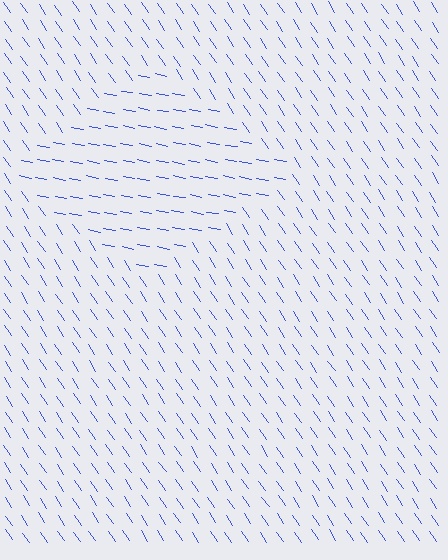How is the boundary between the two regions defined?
The boundary is defined purely by a change in line orientation (approximately 45 degrees difference). All lines are the same color and thickness.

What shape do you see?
I see a diamond.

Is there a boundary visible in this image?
Yes, there is a texture boundary formed by a change in line orientation.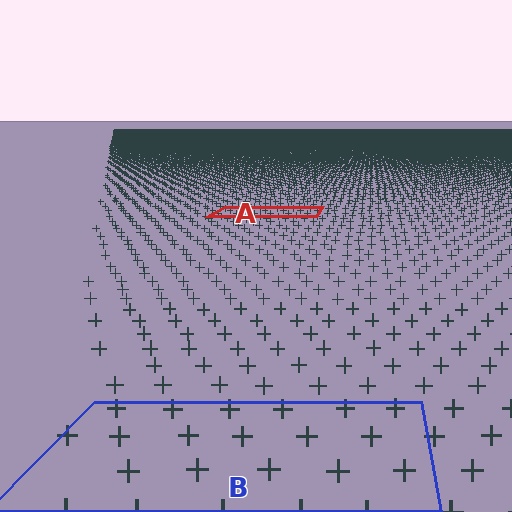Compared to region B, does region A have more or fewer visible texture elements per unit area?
Region A has more texture elements per unit area — they are packed more densely because it is farther away.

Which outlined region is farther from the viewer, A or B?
Region A is farther from the viewer — the texture elements inside it appear smaller and more densely packed.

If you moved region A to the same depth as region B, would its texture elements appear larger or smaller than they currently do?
They would appear larger. At a closer depth, the same texture elements are projected at a bigger on-screen size.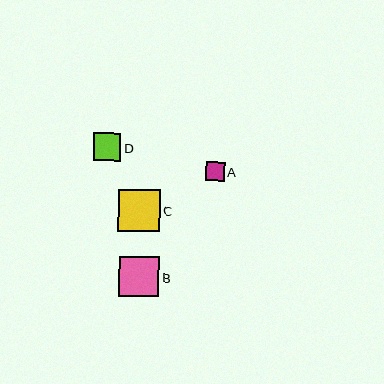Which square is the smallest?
Square A is the smallest with a size of approximately 19 pixels.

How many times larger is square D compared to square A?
Square D is approximately 1.5 times the size of square A.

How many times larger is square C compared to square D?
Square C is approximately 1.5 times the size of square D.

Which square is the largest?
Square C is the largest with a size of approximately 42 pixels.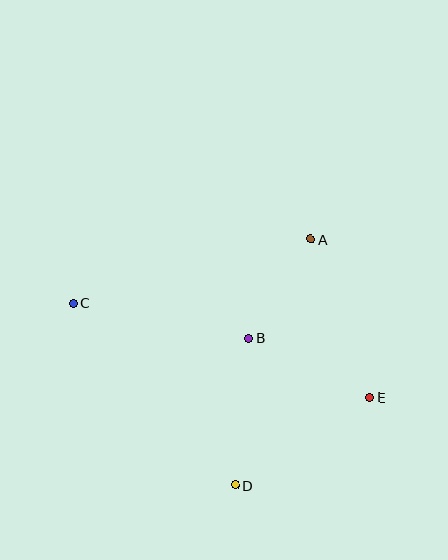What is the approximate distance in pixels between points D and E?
The distance between D and E is approximately 160 pixels.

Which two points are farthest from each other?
Points C and E are farthest from each other.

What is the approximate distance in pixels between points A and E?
The distance between A and E is approximately 169 pixels.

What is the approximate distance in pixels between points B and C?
The distance between B and C is approximately 179 pixels.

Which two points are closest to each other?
Points A and B are closest to each other.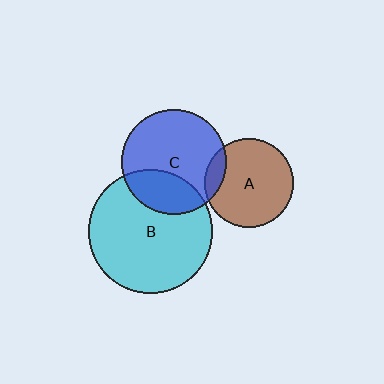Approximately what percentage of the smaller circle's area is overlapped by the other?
Approximately 10%.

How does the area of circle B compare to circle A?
Approximately 1.9 times.